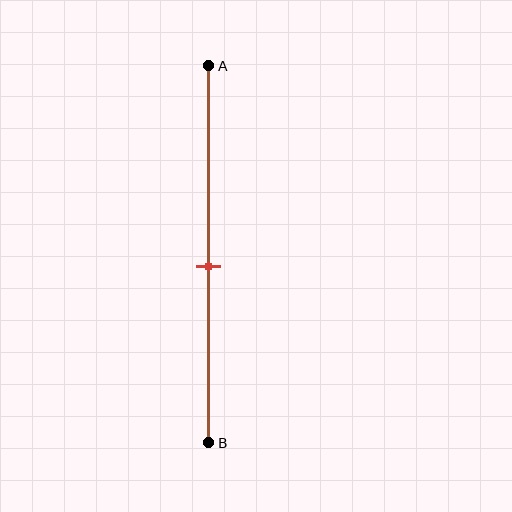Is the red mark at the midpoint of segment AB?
No, the mark is at about 55% from A, not at the 50% midpoint.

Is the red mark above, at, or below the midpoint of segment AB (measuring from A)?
The red mark is below the midpoint of segment AB.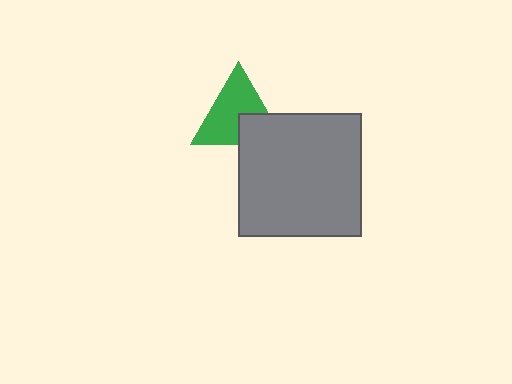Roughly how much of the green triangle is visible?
Most of it is visible (roughly 69%).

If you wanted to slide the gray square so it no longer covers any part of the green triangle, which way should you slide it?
Slide it down — that is the most direct way to separate the two shapes.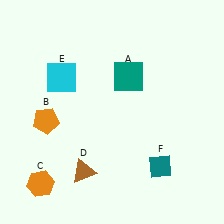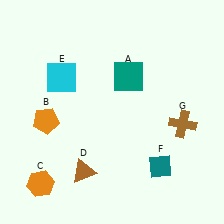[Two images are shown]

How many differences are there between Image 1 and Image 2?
There is 1 difference between the two images.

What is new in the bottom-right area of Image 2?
A brown cross (G) was added in the bottom-right area of Image 2.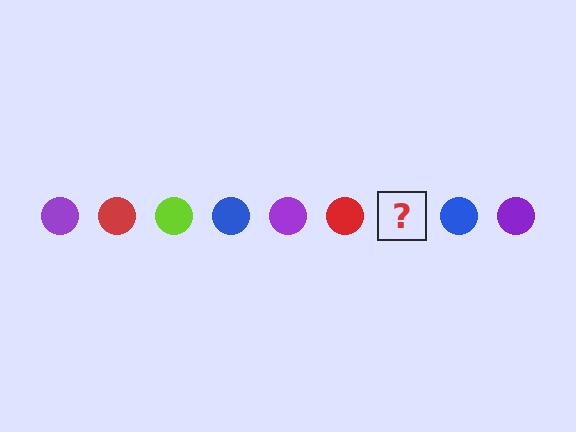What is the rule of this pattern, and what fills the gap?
The rule is that the pattern cycles through purple, red, lime, blue circles. The gap should be filled with a lime circle.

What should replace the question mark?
The question mark should be replaced with a lime circle.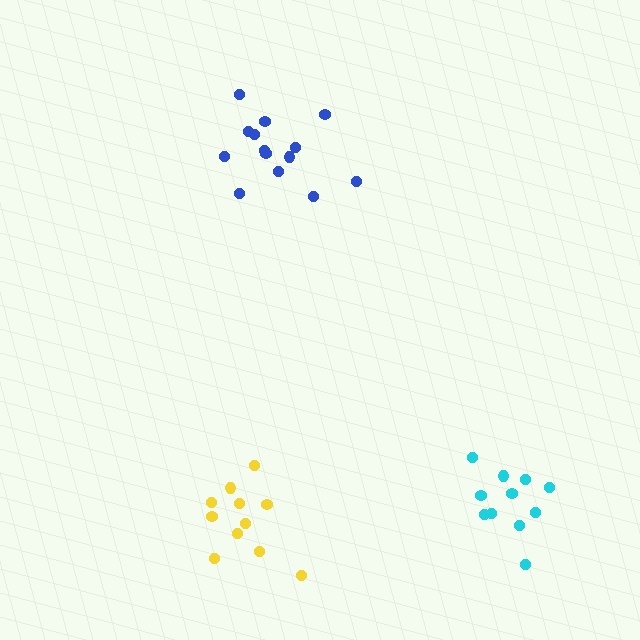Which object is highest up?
The blue cluster is topmost.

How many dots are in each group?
Group 1: 11 dots, Group 2: 11 dots, Group 3: 14 dots (36 total).